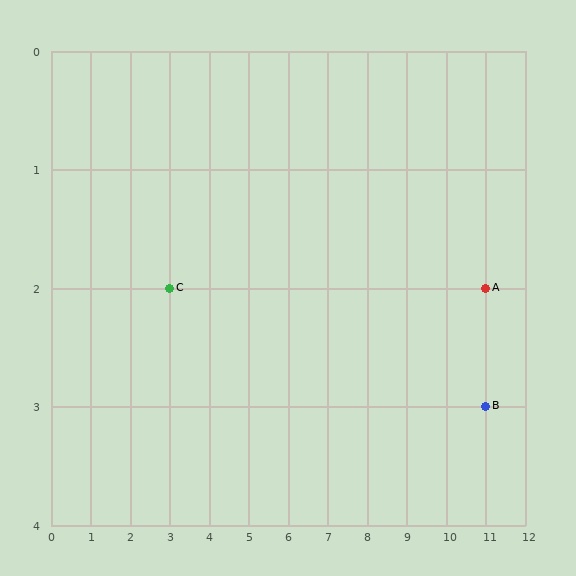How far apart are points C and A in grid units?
Points C and A are 8 columns apart.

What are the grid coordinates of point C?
Point C is at grid coordinates (3, 2).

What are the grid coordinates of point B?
Point B is at grid coordinates (11, 3).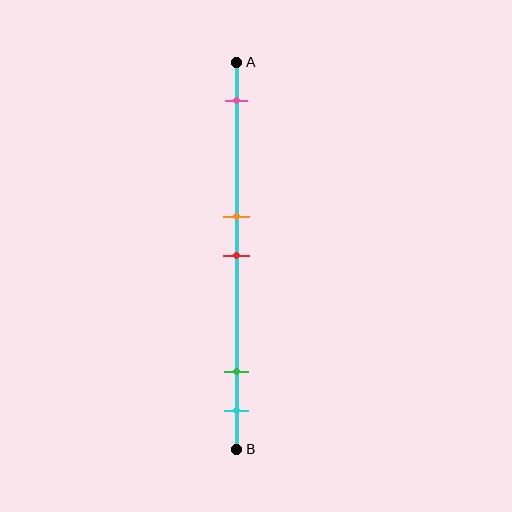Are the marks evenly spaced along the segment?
No, the marks are not evenly spaced.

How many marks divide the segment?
There are 5 marks dividing the segment.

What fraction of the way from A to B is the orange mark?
The orange mark is approximately 40% (0.4) of the way from A to B.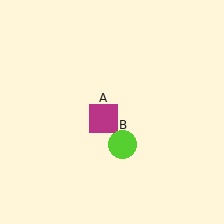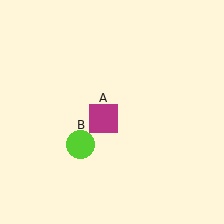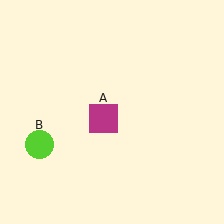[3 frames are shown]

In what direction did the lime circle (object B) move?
The lime circle (object B) moved left.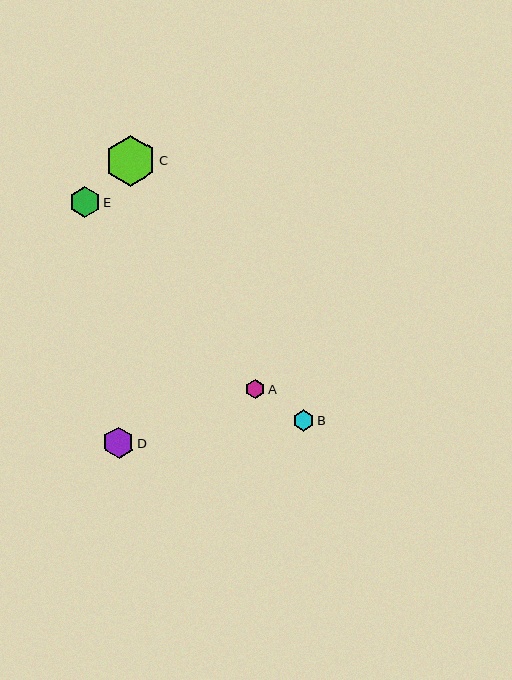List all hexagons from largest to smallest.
From largest to smallest: C, D, E, B, A.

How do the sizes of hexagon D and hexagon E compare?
Hexagon D and hexagon E are approximately the same size.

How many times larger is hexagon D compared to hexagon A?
Hexagon D is approximately 1.6 times the size of hexagon A.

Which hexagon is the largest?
Hexagon C is the largest with a size of approximately 51 pixels.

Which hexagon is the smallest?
Hexagon A is the smallest with a size of approximately 20 pixels.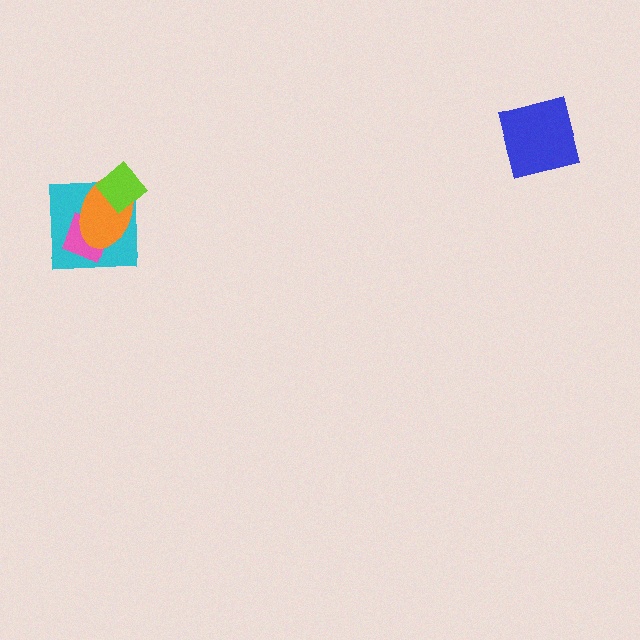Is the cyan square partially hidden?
Yes, it is partially covered by another shape.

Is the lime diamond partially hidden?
No, no other shape covers it.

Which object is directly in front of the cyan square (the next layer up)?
The pink diamond is directly in front of the cyan square.